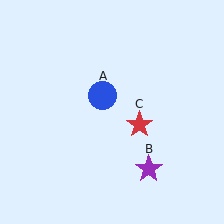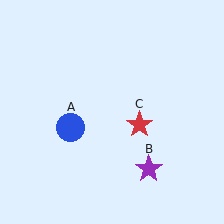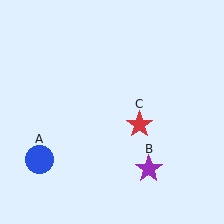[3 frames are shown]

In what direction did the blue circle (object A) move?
The blue circle (object A) moved down and to the left.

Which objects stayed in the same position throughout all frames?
Purple star (object B) and red star (object C) remained stationary.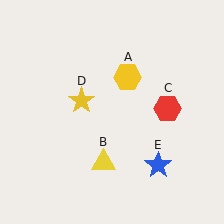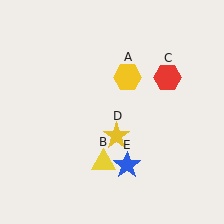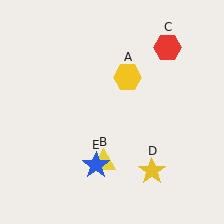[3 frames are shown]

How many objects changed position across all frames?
3 objects changed position: red hexagon (object C), yellow star (object D), blue star (object E).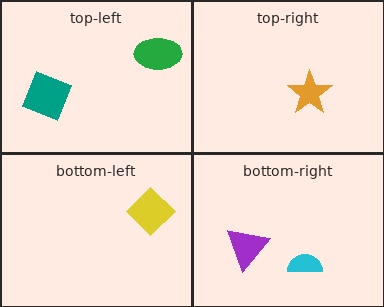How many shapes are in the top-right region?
1.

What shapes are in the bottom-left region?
The yellow diamond.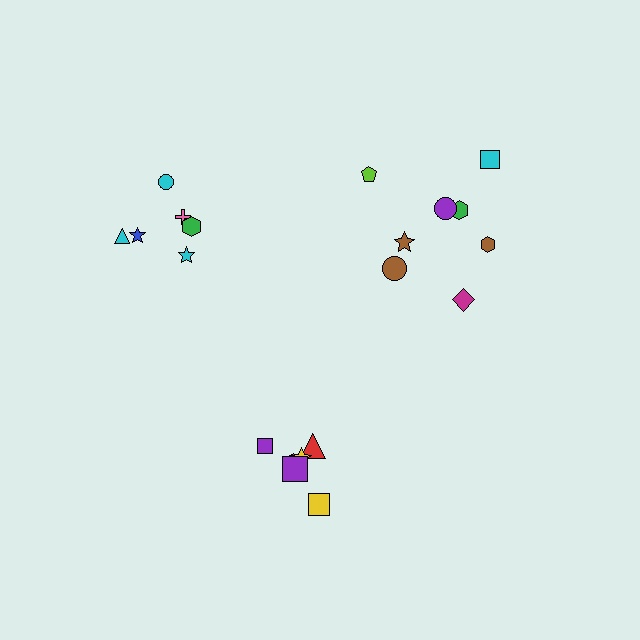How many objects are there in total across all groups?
There are 20 objects.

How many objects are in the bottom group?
There are 6 objects.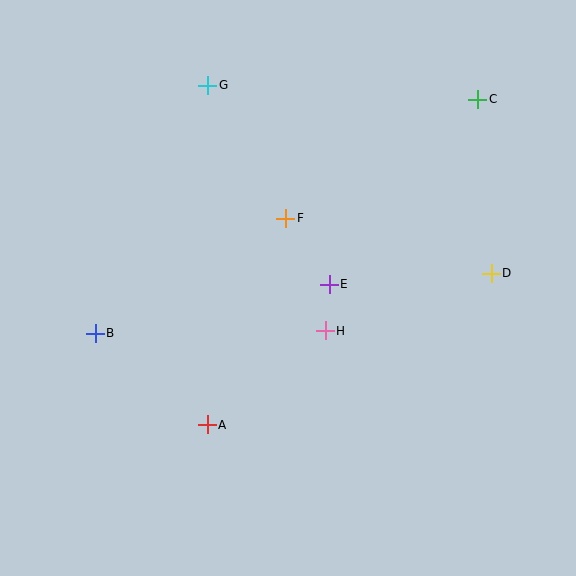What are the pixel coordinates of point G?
Point G is at (208, 85).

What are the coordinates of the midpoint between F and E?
The midpoint between F and E is at (308, 251).